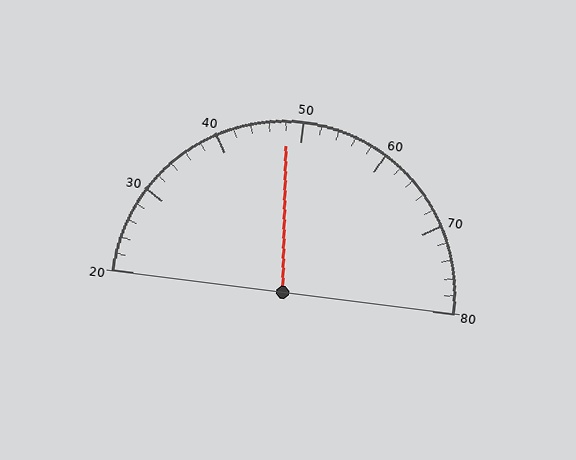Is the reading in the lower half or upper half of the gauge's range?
The reading is in the lower half of the range (20 to 80).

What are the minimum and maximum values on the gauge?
The gauge ranges from 20 to 80.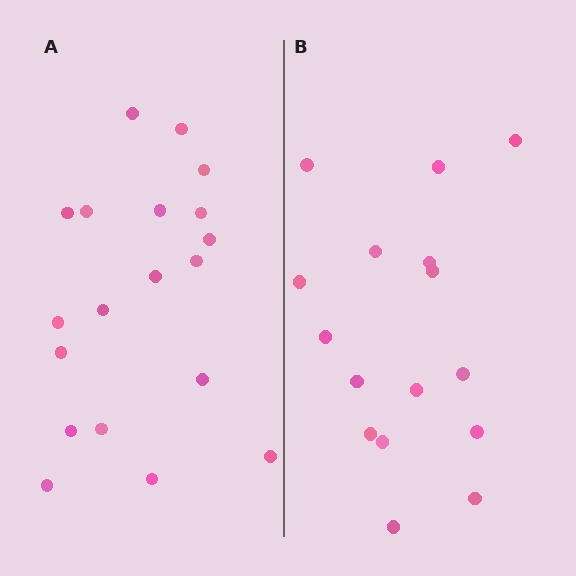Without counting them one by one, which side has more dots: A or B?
Region A (the left region) has more dots.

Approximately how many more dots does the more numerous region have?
Region A has just a few more — roughly 2 or 3 more dots than region B.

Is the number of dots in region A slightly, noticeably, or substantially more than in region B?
Region A has only slightly more — the two regions are fairly close. The ratio is roughly 1.2 to 1.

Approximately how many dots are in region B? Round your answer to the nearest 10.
About 20 dots. (The exact count is 16, which rounds to 20.)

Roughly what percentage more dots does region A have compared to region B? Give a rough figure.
About 20% more.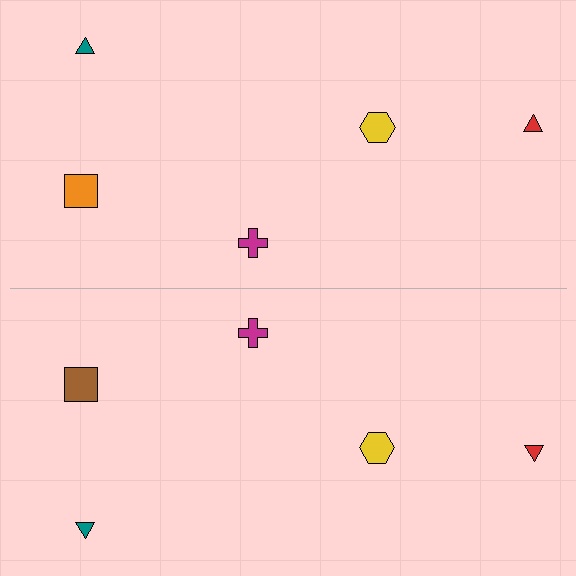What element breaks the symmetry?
The brown square on the bottom side breaks the symmetry — its mirror counterpart is orange.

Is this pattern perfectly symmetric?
No, the pattern is not perfectly symmetric. The brown square on the bottom side breaks the symmetry — its mirror counterpart is orange.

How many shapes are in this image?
There are 10 shapes in this image.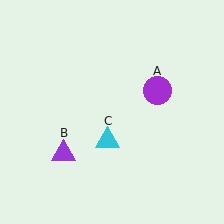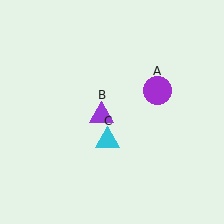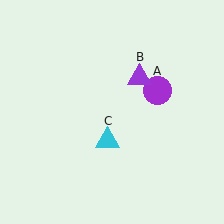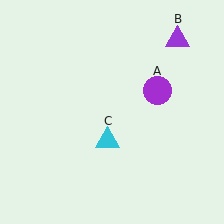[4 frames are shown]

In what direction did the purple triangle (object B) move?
The purple triangle (object B) moved up and to the right.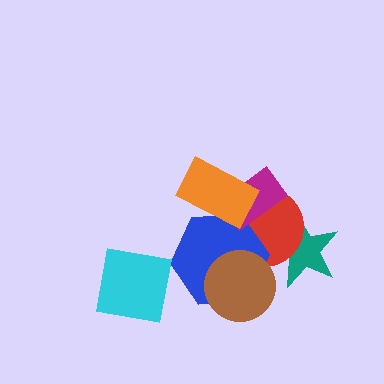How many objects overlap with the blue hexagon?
4 objects overlap with the blue hexagon.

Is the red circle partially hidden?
Yes, it is partially covered by another shape.